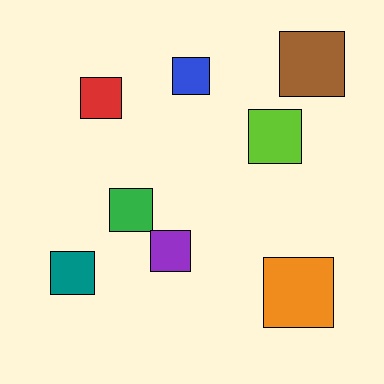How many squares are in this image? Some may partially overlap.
There are 8 squares.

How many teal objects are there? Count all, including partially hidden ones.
There is 1 teal object.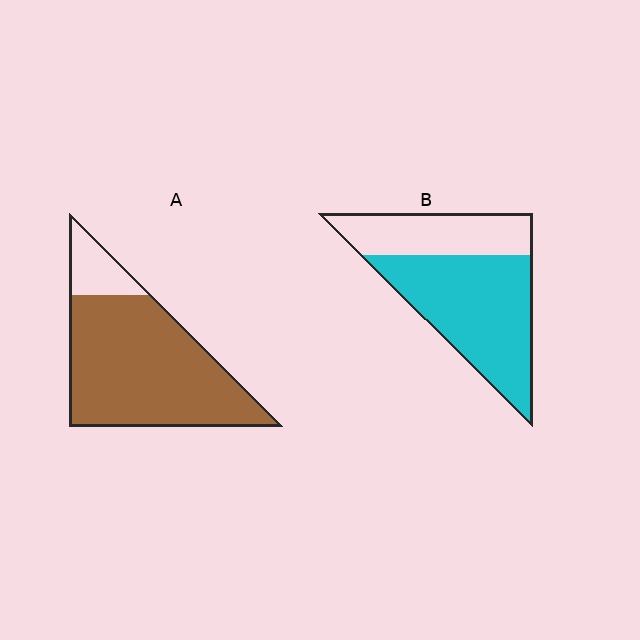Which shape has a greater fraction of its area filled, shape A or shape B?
Shape A.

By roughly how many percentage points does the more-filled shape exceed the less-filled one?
By roughly 20 percentage points (A over B).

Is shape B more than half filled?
Yes.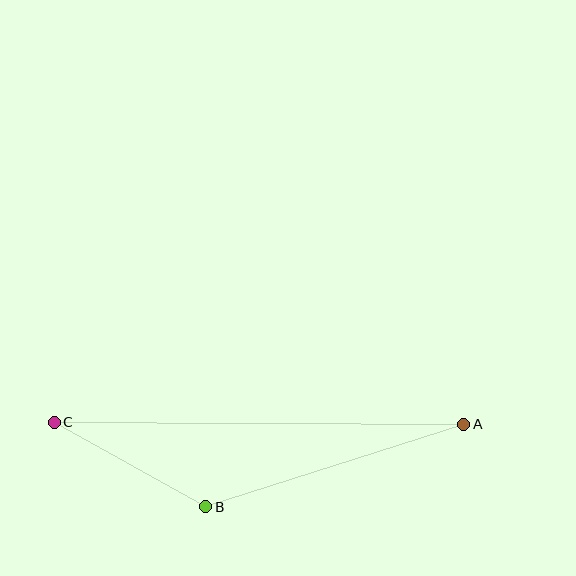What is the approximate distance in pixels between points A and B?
The distance between A and B is approximately 271 pixels.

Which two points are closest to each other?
Points B and C are closest to each other.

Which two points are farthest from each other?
Points A and C are farthest from each other.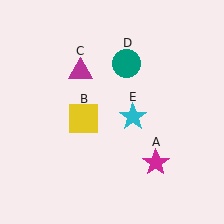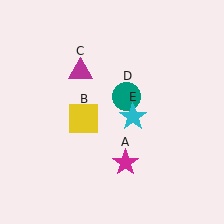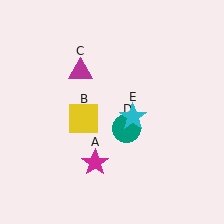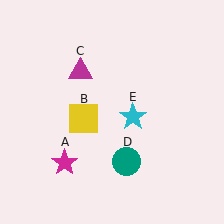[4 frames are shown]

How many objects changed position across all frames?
2 objects changed position: magenta star (object A), teal circle (object D).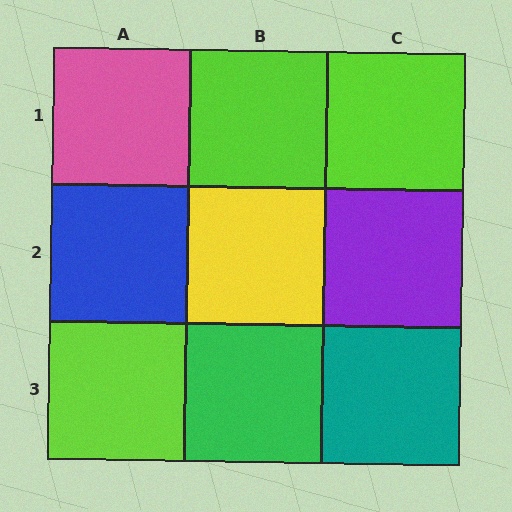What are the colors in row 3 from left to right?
Lime, green, teal.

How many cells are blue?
1 cell is blue.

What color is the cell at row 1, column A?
Pink.